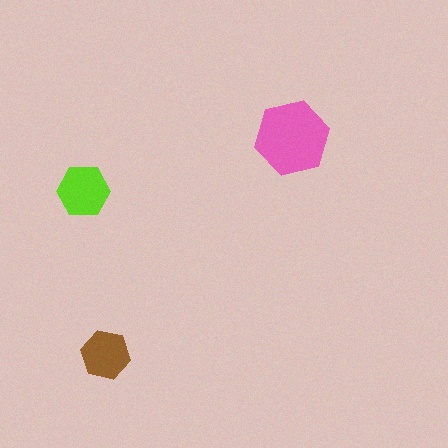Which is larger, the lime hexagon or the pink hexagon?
The pink one.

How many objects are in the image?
There are 3 objects in the image.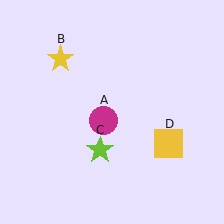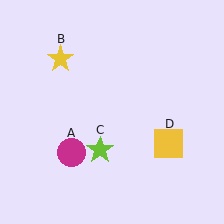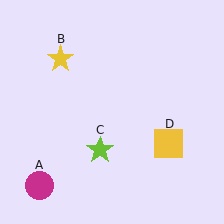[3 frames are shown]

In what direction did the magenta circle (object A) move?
The magenta circle (object A) moved down and to the left.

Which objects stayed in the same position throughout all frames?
Yellow star (object B) and lime star (object C) and yellow square (object D) remained stationary.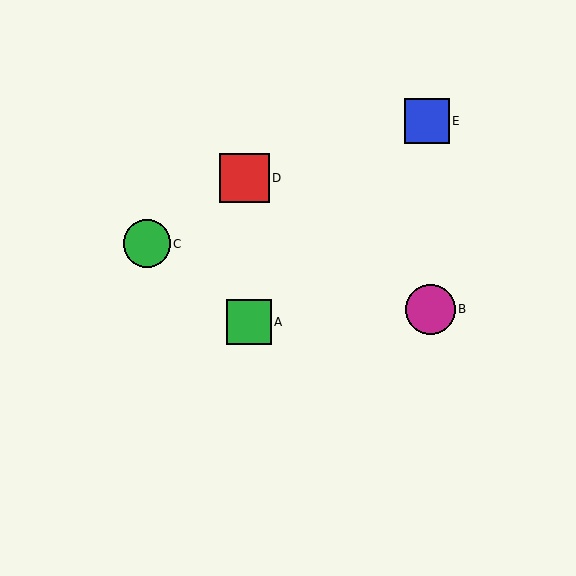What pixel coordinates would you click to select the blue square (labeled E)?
Click at (427, 121) to select the blue square E.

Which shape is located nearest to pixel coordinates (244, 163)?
The red square (labeled D) at (245, 178) is nearest to that location.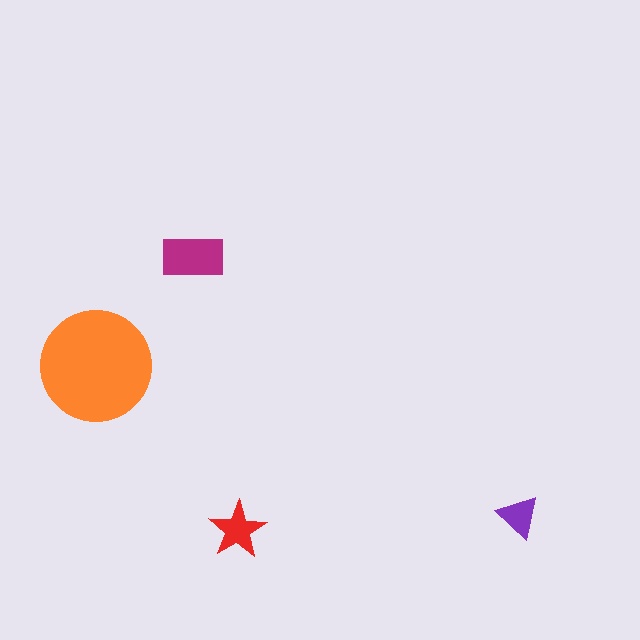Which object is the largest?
The orange circle.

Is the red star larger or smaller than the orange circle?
Smaller.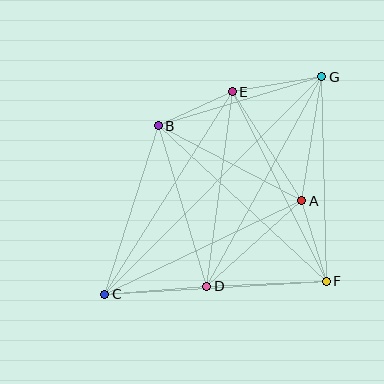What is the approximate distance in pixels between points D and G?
The distance between D and G is approximately 239 pixels.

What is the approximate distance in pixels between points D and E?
The distance between D and E is approximately 196 pixels.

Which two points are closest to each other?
Points B and E are closest to each other.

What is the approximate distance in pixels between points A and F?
The distance between A and F is approximately 84 pixels.